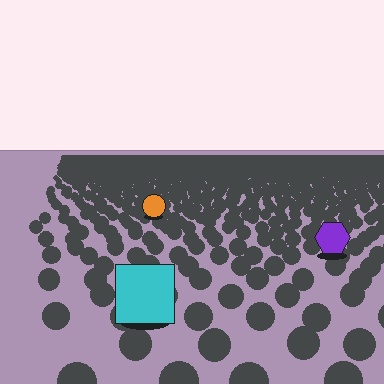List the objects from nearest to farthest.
From nearest to farthest: the cyan square, the purple hexagon, the orange circle.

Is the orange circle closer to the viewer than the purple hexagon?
No. The purple hexagon is closer — you can tell from the texture gradient: the ground texture is coarser near it.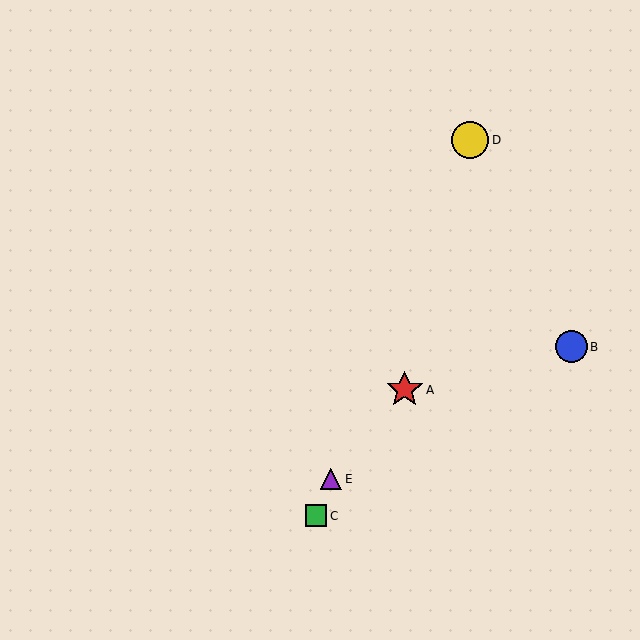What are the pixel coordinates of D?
Object D is at (470, 140).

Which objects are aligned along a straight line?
Objects C, D, E are aligned along a straight line.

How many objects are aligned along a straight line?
3 objects (C, D, E) are aligned along a straight line.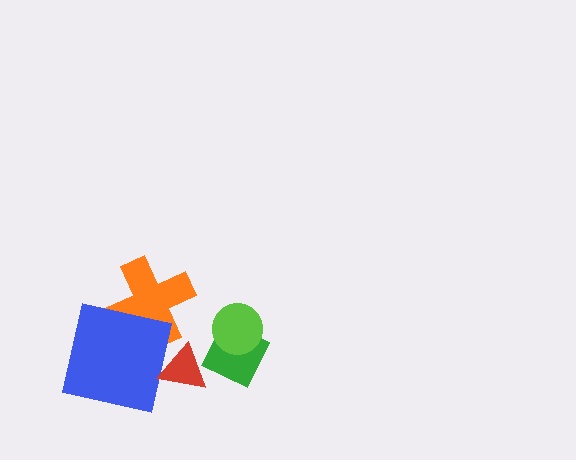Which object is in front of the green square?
The lime circle is in front of the green square.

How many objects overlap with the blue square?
1 object overlaps with the blue square.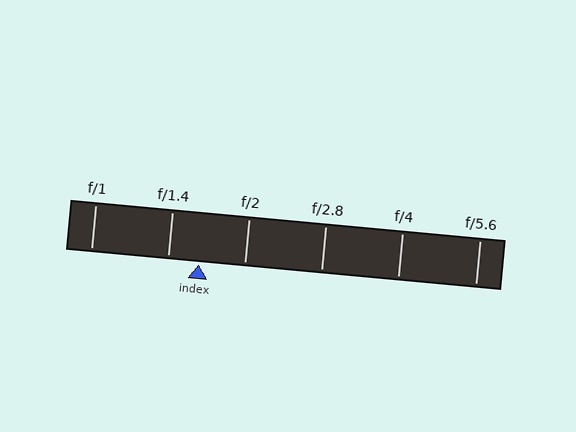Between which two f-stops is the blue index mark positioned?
The index mark is between f/1.4 and f/2.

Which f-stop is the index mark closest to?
The index mark is closest to f/1.4.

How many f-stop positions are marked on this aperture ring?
There are 6 f-stop positions marked.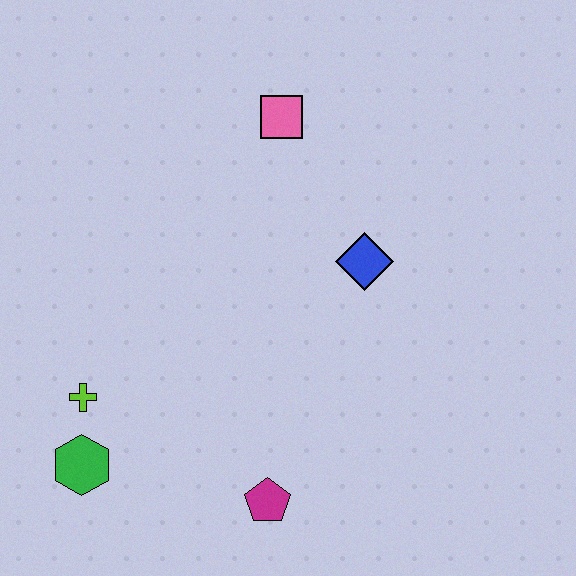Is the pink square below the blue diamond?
No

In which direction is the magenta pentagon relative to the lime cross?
The magenta pentagon is to the right of the lime cross.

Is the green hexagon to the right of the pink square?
No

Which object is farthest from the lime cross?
The pink square is farthest from the lime cross.